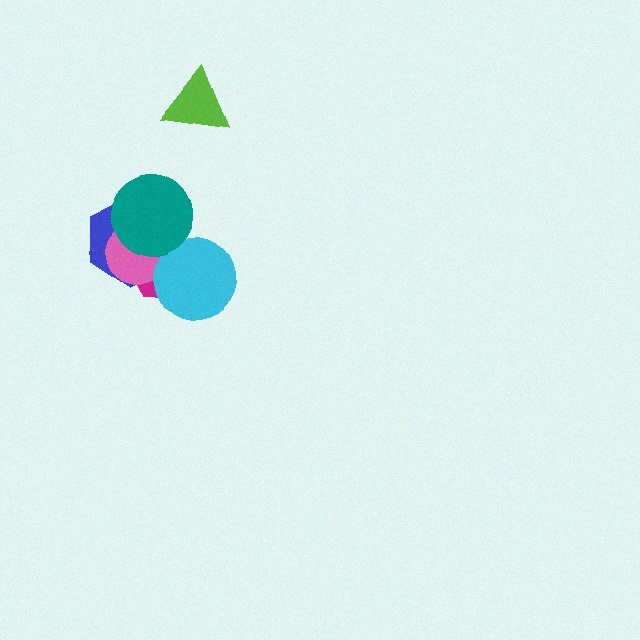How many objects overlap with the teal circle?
3 objects overlap with the teal circle.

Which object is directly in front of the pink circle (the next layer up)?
The cyan circle is directly in front of the pink circle.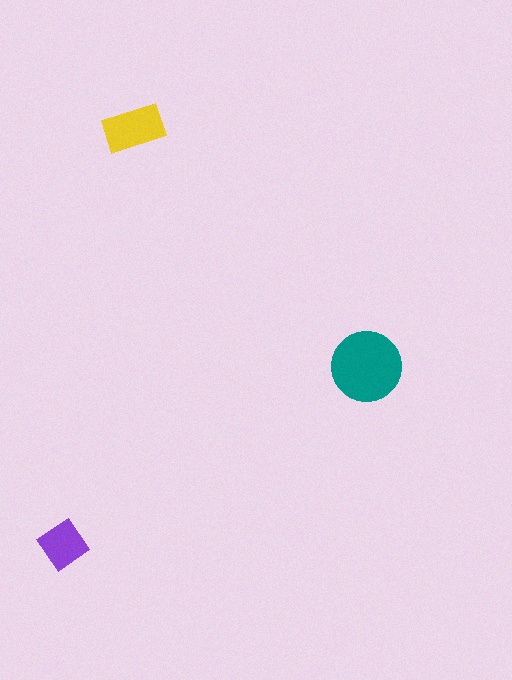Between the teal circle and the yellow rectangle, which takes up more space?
The teal circle.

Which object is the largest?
The teal circle.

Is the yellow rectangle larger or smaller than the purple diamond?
Larger.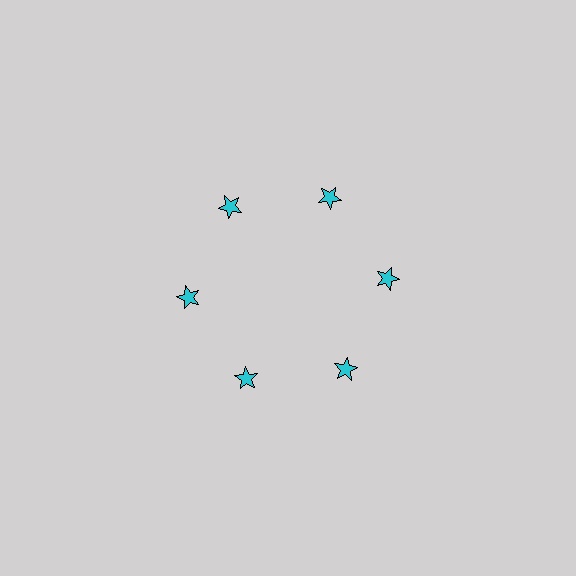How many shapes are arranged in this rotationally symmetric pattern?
There are 6 shapes, arranged in 6 groups of 1.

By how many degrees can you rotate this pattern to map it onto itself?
The pattern maps onto itself every 60 degrees of rotation.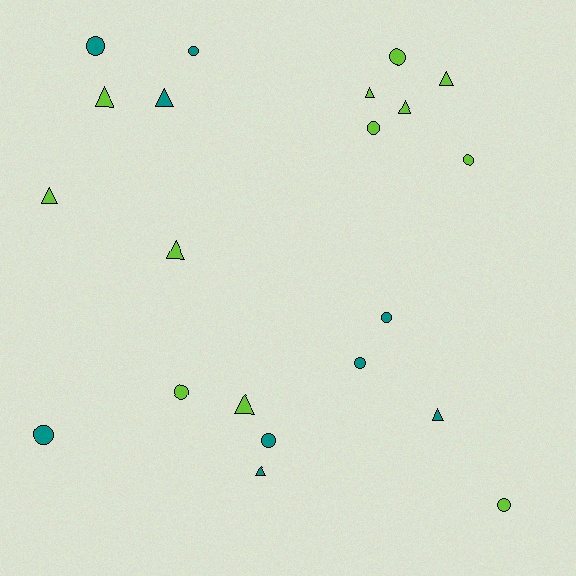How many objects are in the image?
There are 21 objects.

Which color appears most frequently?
Lime, with 12 objects.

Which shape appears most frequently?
Circle, with 11 objects.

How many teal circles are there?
There are 6 teal circles.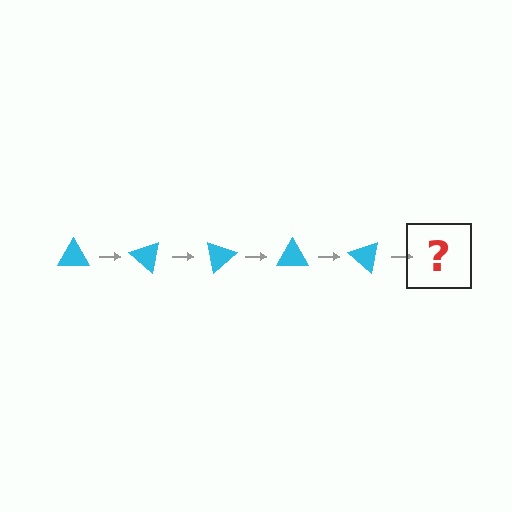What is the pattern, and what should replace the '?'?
The pattern is that the triangle rotates 40 degrees each step. The '?' should be a cyan triangle rotated 200 degrees.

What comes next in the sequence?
The next element should be a cyan triangle rotated 200 degrees.